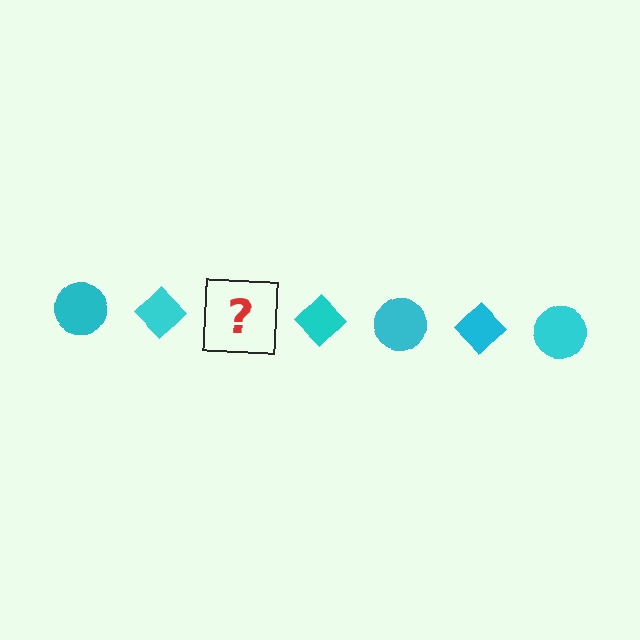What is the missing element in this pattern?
The missing element is a cyan circle.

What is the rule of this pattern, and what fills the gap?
The rule is that the pattern cycles through circle, diamond shapes in cyan. The gap should be filled with a cyan circle.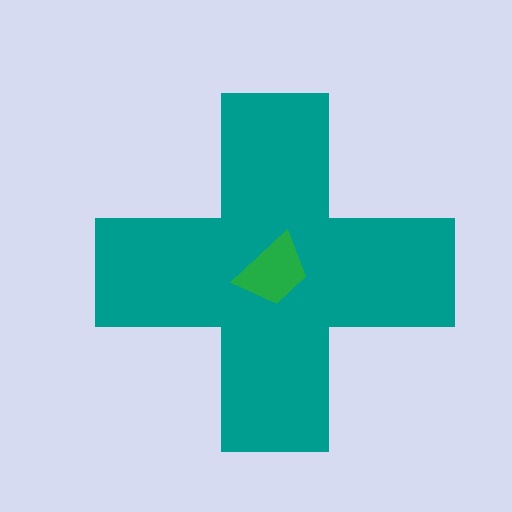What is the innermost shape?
The green trapezoid.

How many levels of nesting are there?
2.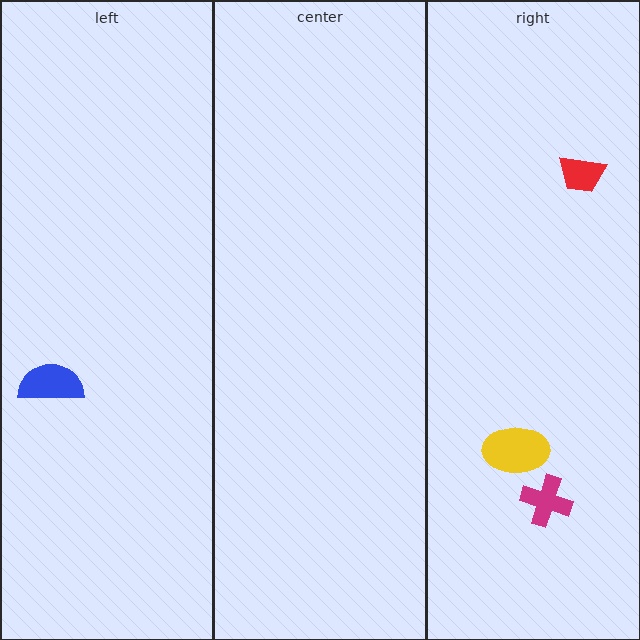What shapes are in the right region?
The red trapezoid, the magenta cross, the yellow ellipse.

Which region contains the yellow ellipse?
The right region.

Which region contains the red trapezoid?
The right region.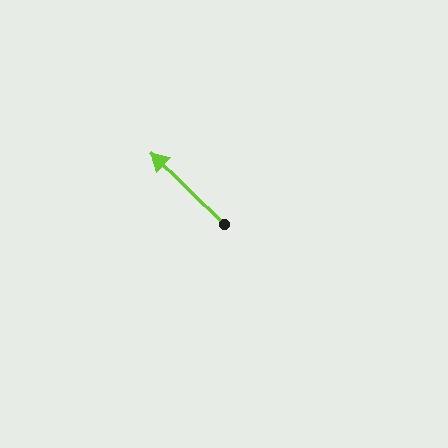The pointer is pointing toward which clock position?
Roughly 10 o'clock.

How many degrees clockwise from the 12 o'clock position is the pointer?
Approximately 314 degrees.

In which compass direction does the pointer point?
Northwest.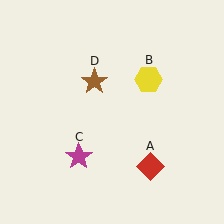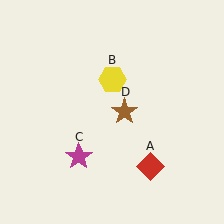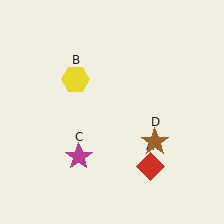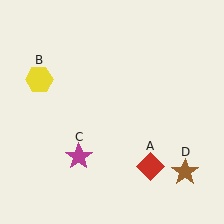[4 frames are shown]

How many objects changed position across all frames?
2 objects changed position: yellow hexagon (object B), brown star (object D).